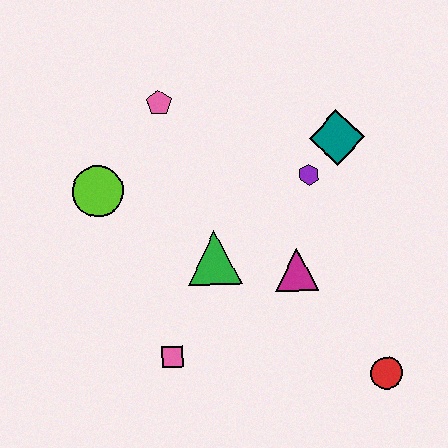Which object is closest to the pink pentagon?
The lime circle is closest to the pink pentagon.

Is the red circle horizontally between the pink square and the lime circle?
No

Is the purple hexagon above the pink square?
Yes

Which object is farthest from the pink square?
The teal diamond is farthest from the pink square.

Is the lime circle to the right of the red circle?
No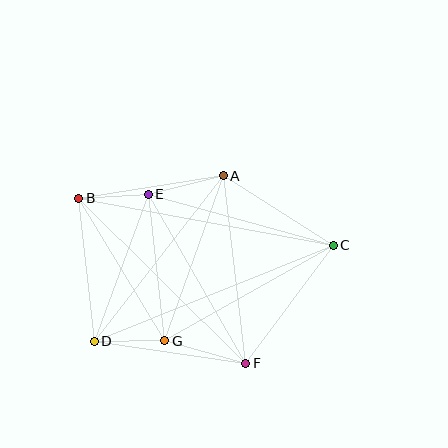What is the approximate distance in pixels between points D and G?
The distance between D and G is approximately 70 pixels.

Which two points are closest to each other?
Points B and E are closest to each other.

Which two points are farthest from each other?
Points B and C are farthest from each other.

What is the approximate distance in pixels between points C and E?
The distance between C and E is approximately 192 pixels.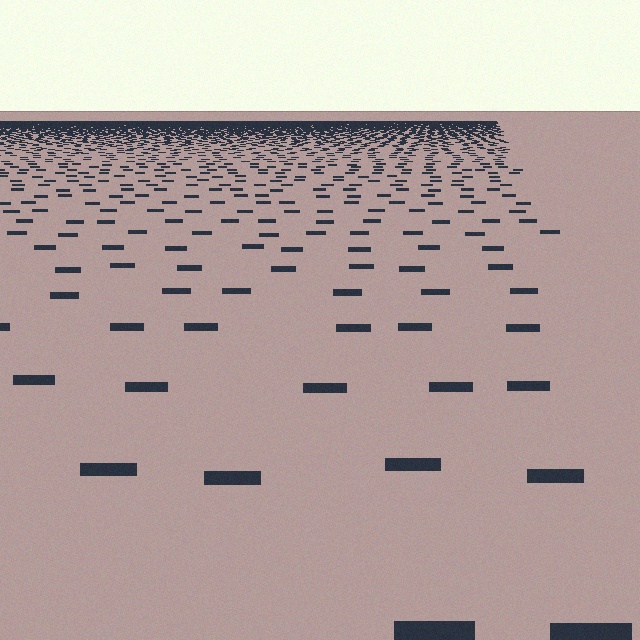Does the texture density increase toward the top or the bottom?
Density increases toward the top.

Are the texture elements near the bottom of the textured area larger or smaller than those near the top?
Larger. Near the bottom, elements are closer to the viewer and appear at a bigger on-screen size.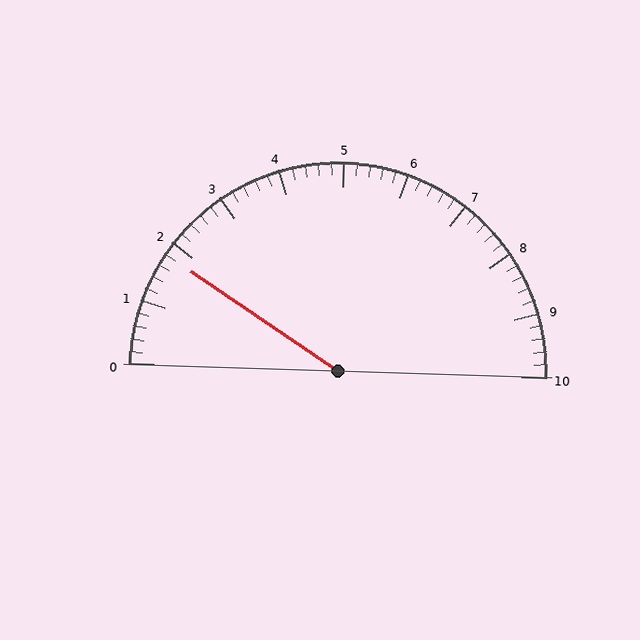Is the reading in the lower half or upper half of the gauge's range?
The reading is in the lower half of the range (0 to 10).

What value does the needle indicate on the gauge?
The needle indicates approximately 1.8.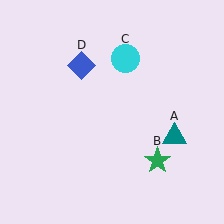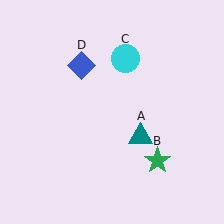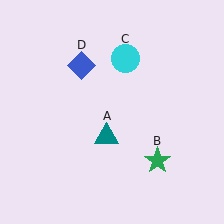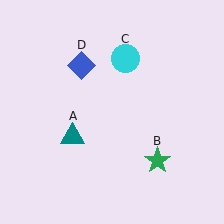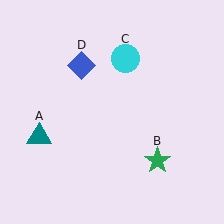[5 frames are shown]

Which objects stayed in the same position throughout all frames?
Green star (object B) and cyan circle (object C) and blue diamond (object D) remained stationary.